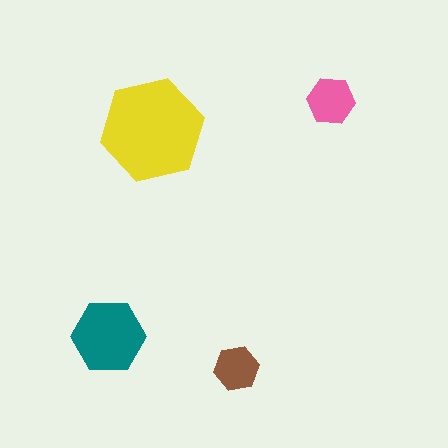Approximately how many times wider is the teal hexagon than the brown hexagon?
About 1.5 times wider.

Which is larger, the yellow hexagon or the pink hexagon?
The yellow one.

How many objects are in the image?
There are 4 objects in the image.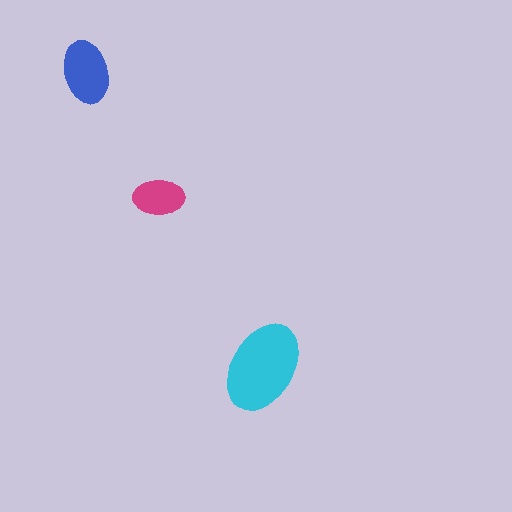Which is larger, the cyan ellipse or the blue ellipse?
The cyan one.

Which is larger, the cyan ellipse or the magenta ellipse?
The cyan one.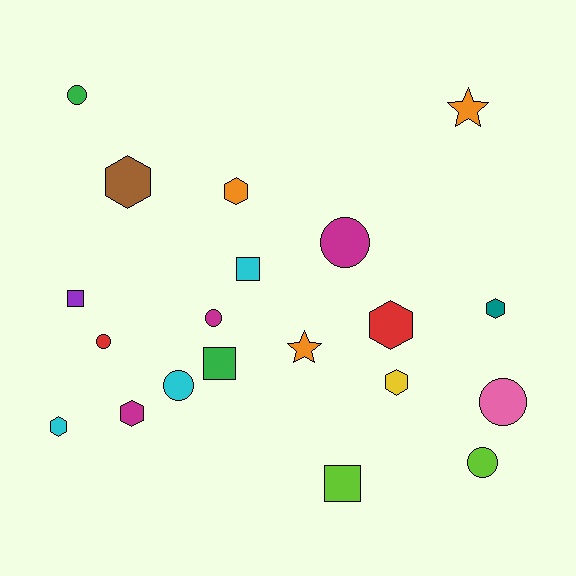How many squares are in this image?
There are 4 squares.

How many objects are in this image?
There are 20 objects.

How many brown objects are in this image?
There is 1 brown object.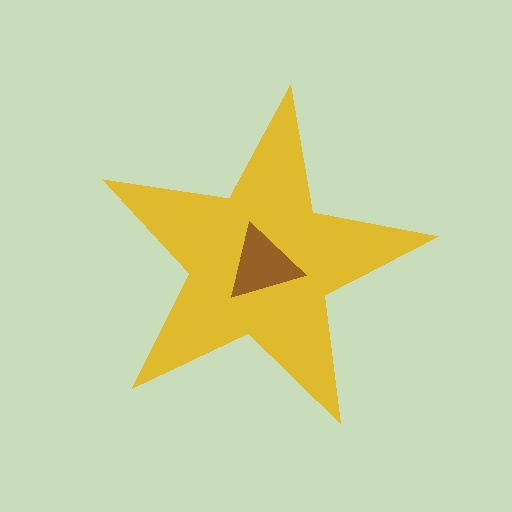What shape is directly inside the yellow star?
The brown triangle.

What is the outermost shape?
The yellow star.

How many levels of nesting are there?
2.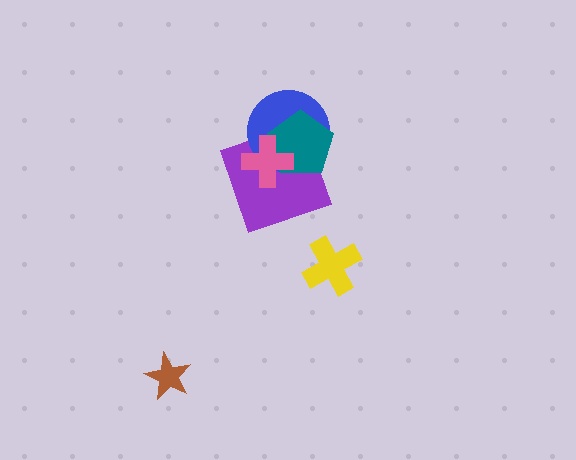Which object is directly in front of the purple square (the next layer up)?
The blue circle is directly in front of the purple square.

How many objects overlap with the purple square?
3 objects overlap with the purple square.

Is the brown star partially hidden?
No, no other shape covers it.